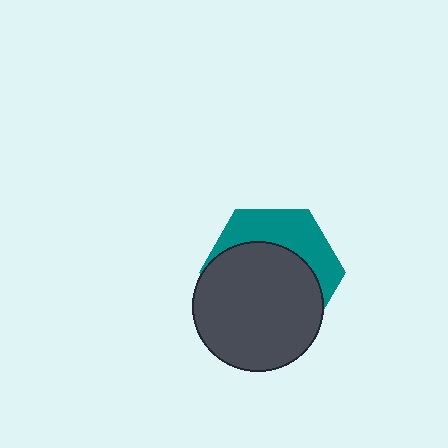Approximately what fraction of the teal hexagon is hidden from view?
Roughly 64% of the teal hexagon is hidden behind the dark gray circle.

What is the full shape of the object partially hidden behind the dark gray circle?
The partially hidden object is a teal hexagon.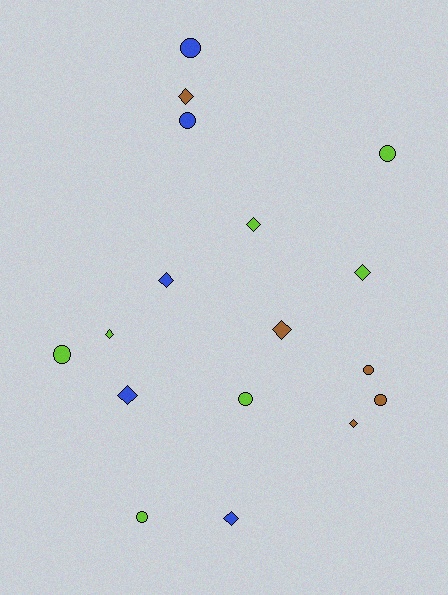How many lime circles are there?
There are 4 lime circles.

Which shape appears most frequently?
Diamond, with 9 objects.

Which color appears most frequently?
Lime, with 7 objects.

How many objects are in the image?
There are 17 objects.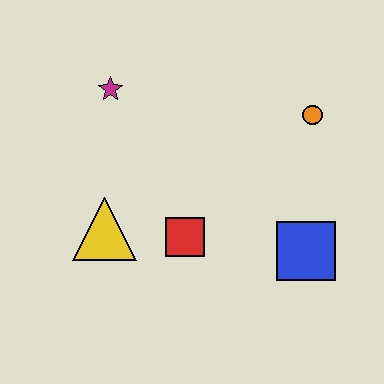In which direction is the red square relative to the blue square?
The red square is to the left of the blue square.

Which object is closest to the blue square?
The red square is closest to the blue square.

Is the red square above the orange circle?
No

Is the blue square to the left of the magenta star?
No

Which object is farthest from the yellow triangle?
The orange circle is farthest from the yellow triangle.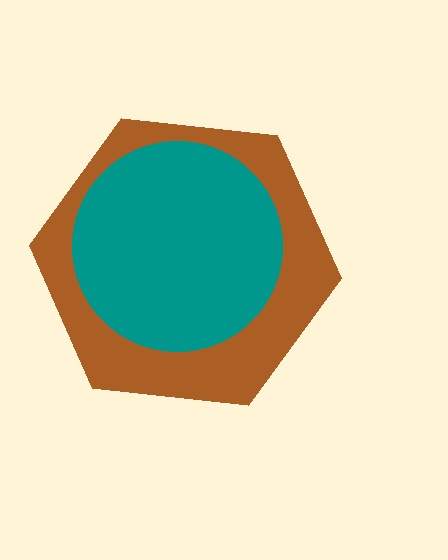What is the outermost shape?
The brown hexagon.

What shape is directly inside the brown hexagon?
The teal circle.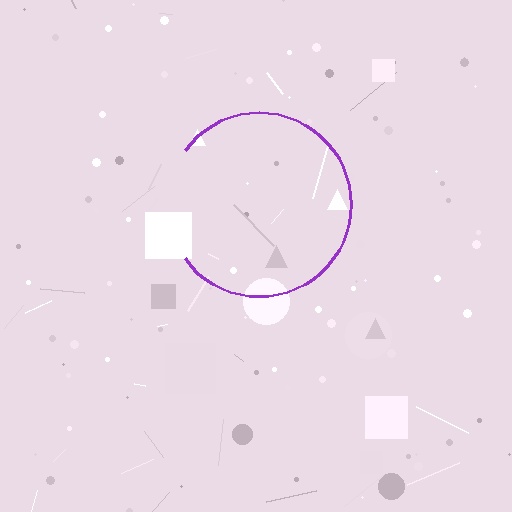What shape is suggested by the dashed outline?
The dashed outline suggests a circle.